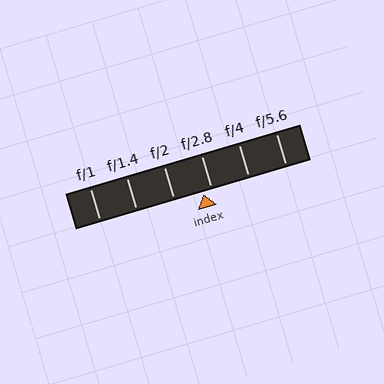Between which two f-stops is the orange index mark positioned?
The index mark is between f/2 and f/2.8.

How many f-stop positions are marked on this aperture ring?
There are 6 f-stop positions marked.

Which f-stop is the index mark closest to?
The index mark is closest to f/2.8.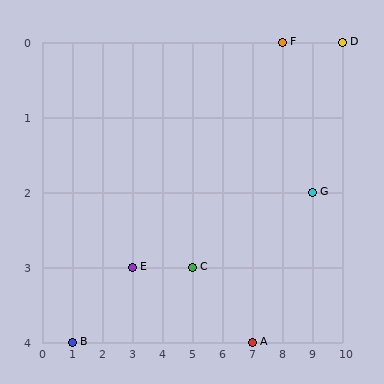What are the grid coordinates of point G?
Point G is at grid coordinates (9, 2).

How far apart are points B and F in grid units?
Points B and F are 7 columns and 4 rows apart (about 8.1 grid units diagonally).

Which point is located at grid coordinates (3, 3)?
Point E is at (3, 3).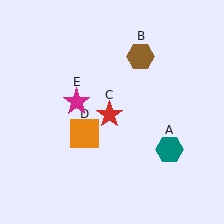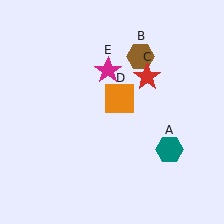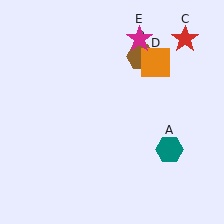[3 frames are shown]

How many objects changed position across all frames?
3 objects changed position: red star (object C), orange square (object D), magenta star (object E).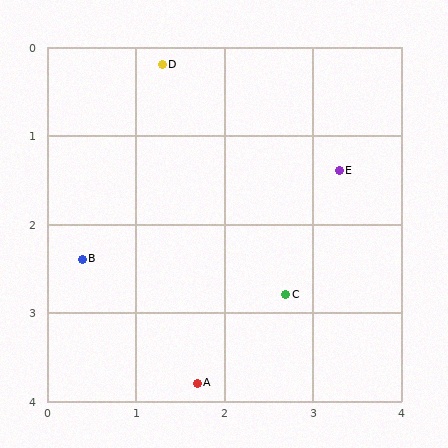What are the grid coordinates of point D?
Point D is at approximately (1.3, 0.2).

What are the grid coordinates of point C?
Point C is at approximately (2.7, 2.8).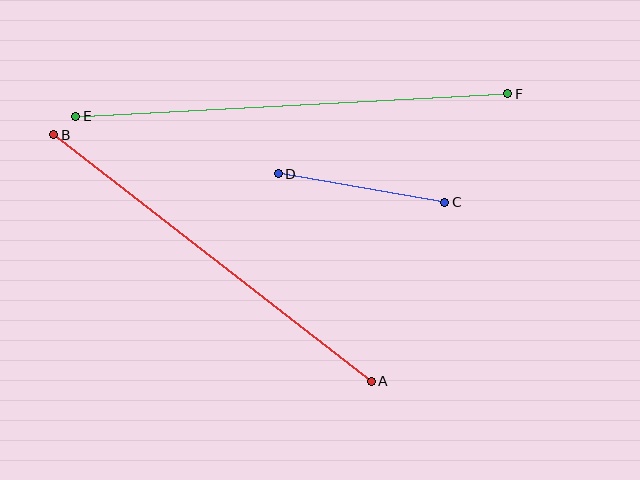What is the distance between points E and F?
The distance is approximately 432 pixels.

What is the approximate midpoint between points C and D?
The midpoint is at approximately (362, 188) pixels.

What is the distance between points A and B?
The distance is approximately 402 pixels.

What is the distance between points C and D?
The distance is approximately 169 pixels.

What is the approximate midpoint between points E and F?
The midpoint is at approximately (292, 105) pixels.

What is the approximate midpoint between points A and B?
The midpoint is at approximately (213, 258) pixels.